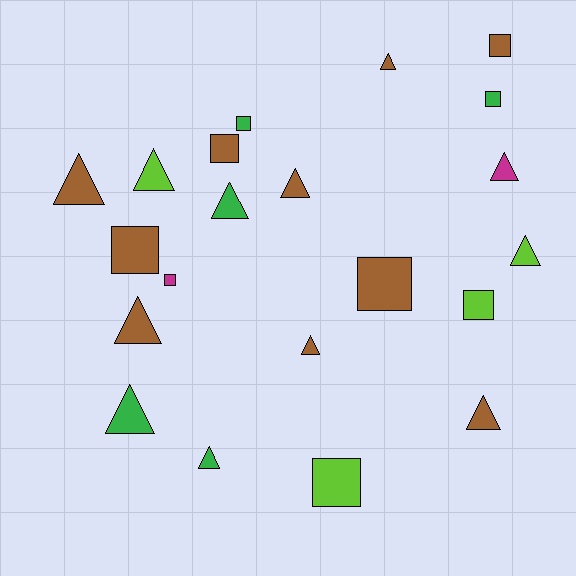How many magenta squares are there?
There is 1 magenta square.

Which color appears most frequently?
Brown, with 10 objects.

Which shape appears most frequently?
Triangle, with 12 objects.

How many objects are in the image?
There are 21 objects.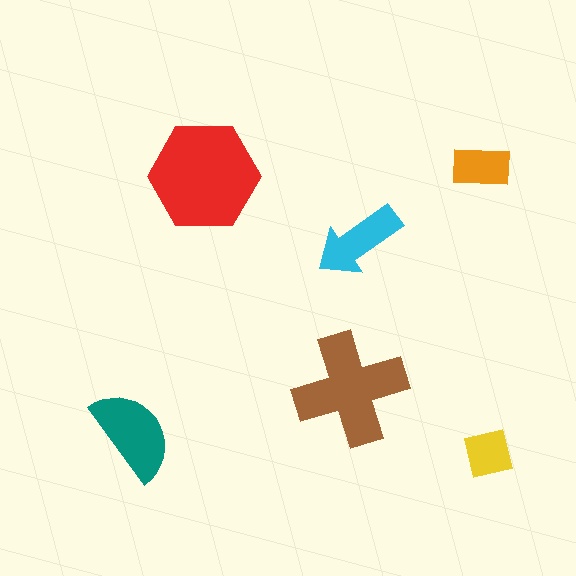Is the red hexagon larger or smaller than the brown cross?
Larger.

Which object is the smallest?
The yellow square.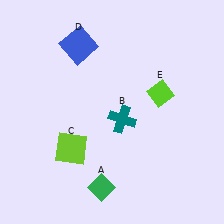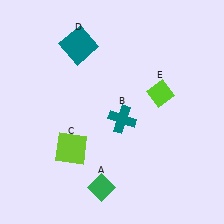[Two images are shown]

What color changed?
The square (D) changed from blue in Image 1 to teal in Image 2.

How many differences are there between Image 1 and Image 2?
There is 1 difference between the two images.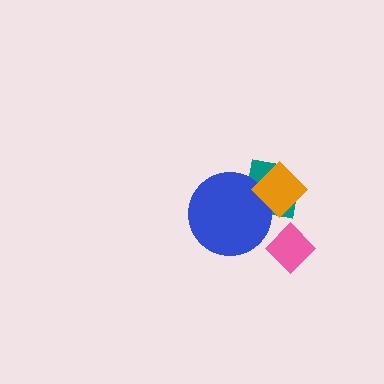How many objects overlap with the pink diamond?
0 objects overlap with the pink diamond.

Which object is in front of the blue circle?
The orange diamond is in front of the blue circle.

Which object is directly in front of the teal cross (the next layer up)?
The blue circle is directly in front of the teal cross.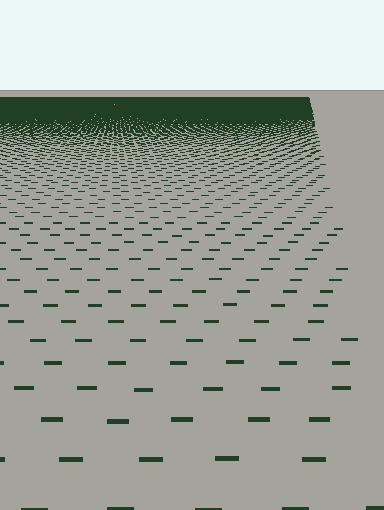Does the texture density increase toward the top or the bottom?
Density increases toward the top.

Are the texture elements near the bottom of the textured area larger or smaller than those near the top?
Larger. Near the bottom, elements are closer to the viewer and appear at a bigger on-screen size.